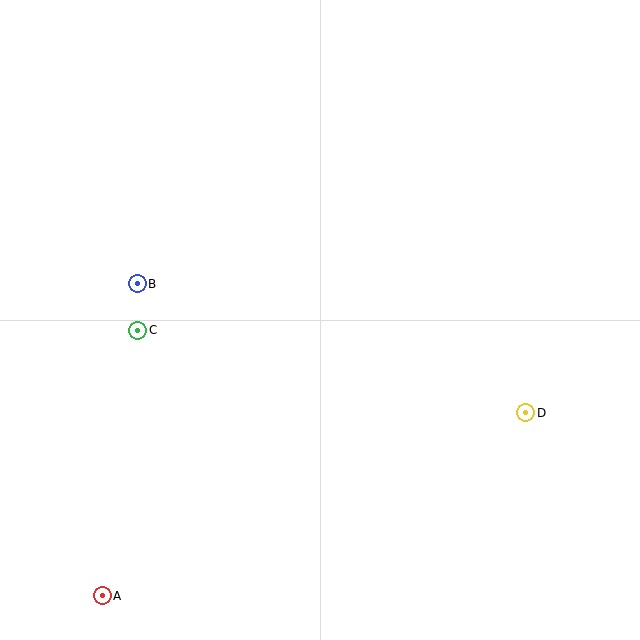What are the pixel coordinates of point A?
Point A is at (102, 596).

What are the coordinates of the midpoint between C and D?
The midpoint between C and D is at (332, 371).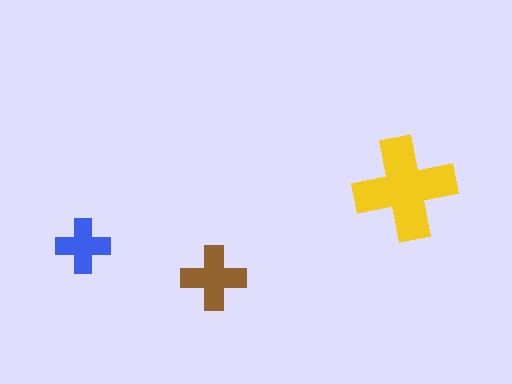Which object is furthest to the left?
The blue cross is leftmost.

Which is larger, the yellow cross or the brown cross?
The yellow one.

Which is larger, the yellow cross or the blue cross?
The yellow one.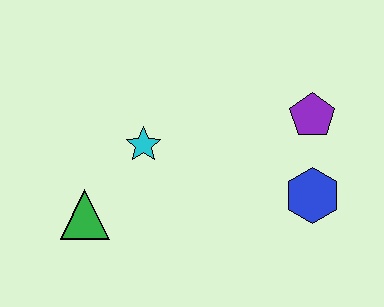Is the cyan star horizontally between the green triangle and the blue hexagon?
Yes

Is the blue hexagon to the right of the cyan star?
Yes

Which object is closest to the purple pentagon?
The blue hexagon is closest to the purple pentagon.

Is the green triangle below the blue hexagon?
Yes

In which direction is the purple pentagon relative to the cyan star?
The purple pentagon is to the right of the cyan star.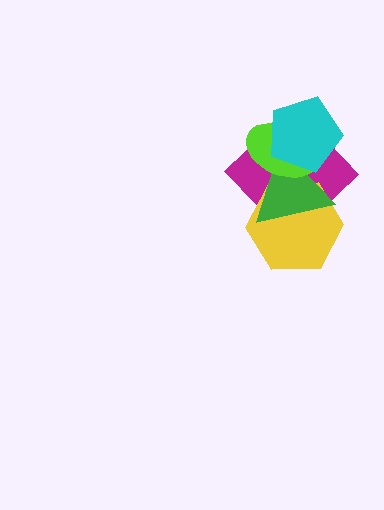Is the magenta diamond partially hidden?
Yes, it is partially covered by another shape.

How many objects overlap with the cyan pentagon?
3 objects overlap with the cyan pentagon.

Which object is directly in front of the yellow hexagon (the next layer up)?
The green triangle is directly in front of the yellow hexagon.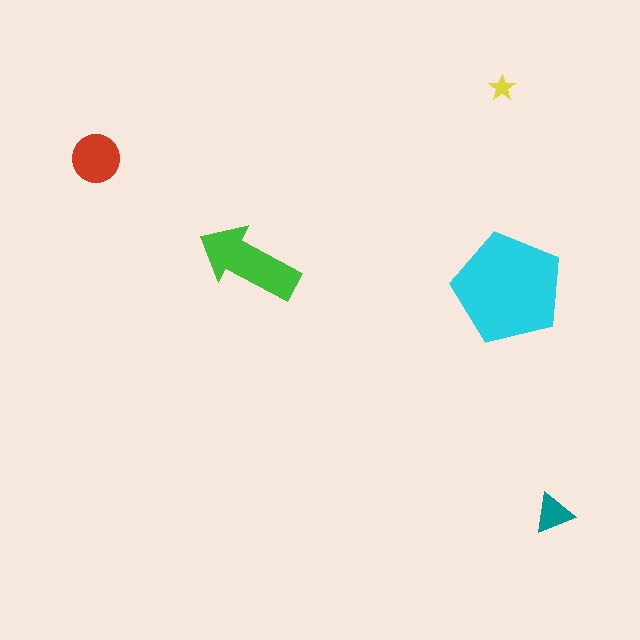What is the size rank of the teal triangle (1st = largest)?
4th.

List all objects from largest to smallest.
The cyan pentagon, the green arrow, the red circle, the teal triangle, the yellow star.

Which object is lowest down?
The teal triangle is bottommost.